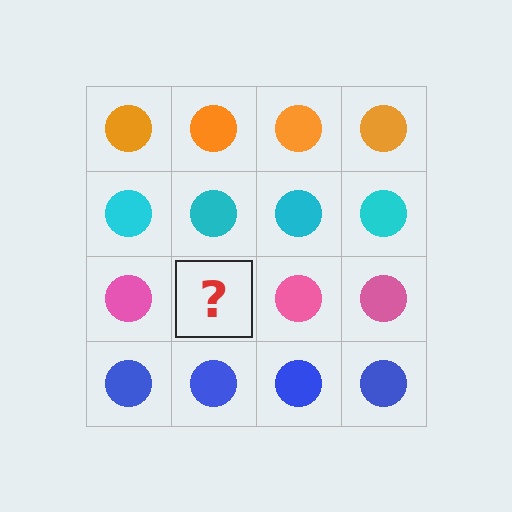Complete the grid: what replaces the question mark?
The question mark should be replaced with a pink circle.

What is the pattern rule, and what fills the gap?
The rule is that each row has a consistent color. The gap should be filled with a pink circle.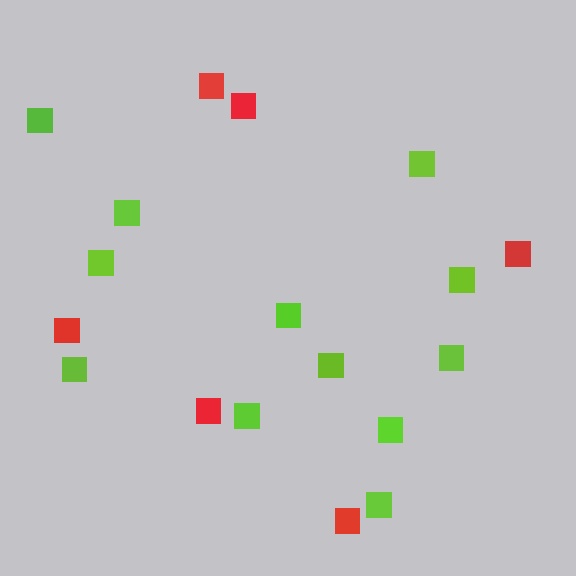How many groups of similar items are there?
There are 2 groups: one group of lime squares (12) and one group of red squares (6).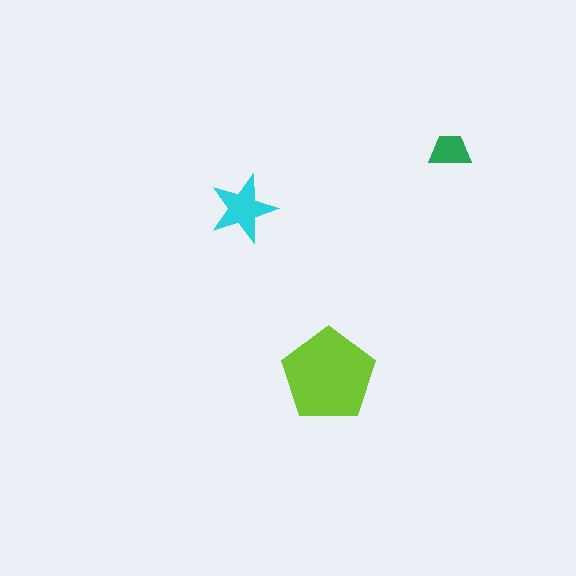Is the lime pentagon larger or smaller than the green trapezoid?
Larger.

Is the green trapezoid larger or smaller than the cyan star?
Smaller.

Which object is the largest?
The lime pentagon.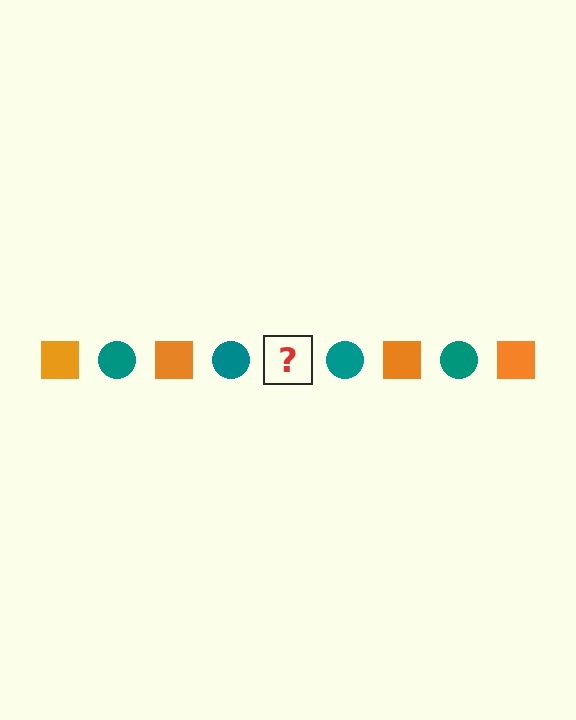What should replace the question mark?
The question mark should be replaced with an orange square.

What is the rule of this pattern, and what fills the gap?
The rule is that the pattern alternates between orange square and teal circle. The gap should be filled with an orange square.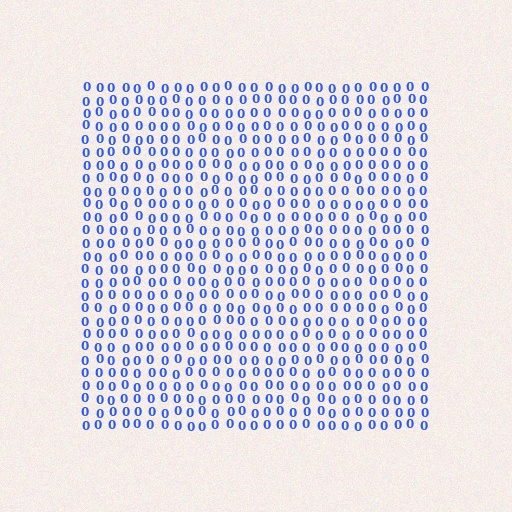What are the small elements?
The small elements are digit 0's.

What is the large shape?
The large shape is a square.